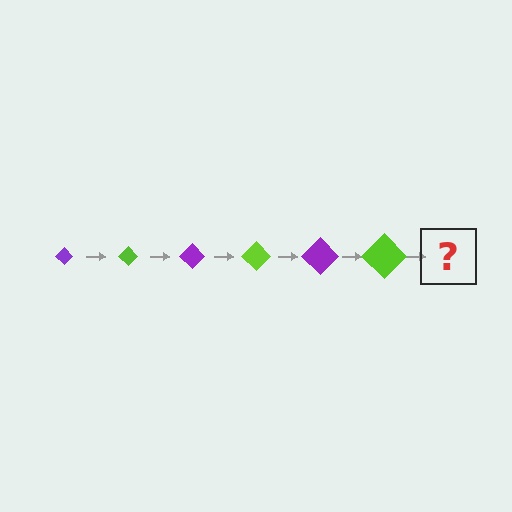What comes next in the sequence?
The next element should be a purple diamond, larger than the previous one.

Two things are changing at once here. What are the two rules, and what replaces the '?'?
The two rules are that the diamond grows larger each step and the color cycles through purple and lime. The '?' should be a purple diamond, larger than the previous one.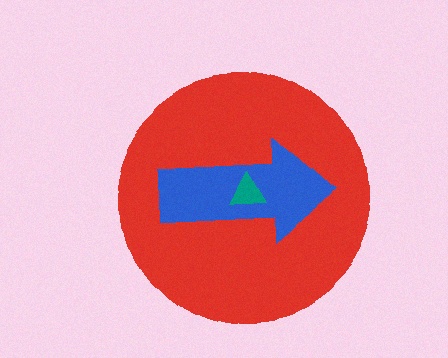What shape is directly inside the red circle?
The blue arrow.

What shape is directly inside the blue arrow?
The teal triangle.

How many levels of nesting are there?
3.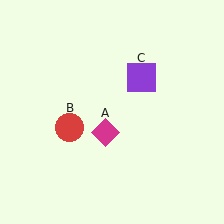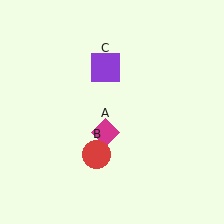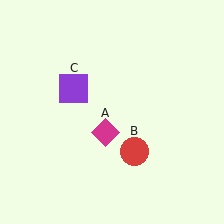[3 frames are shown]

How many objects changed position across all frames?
2 objects changed position: red circle (object B), purple square (object C).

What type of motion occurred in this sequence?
The red circle (object B), purple square (object C) rotated counterclockwise around the center of the scene.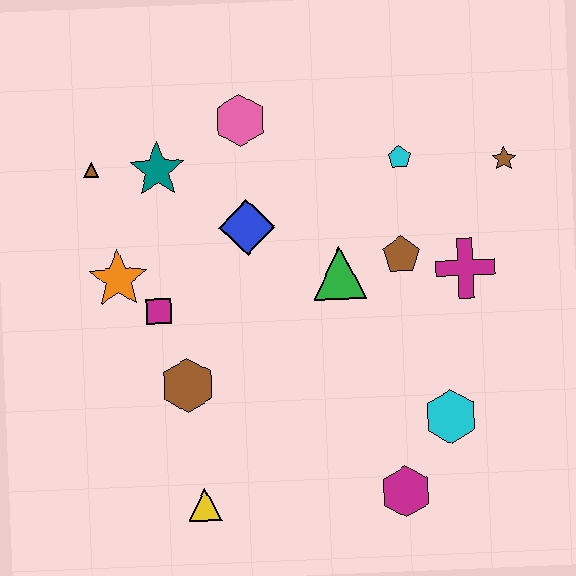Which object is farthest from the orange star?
The brown star is farthest from the orange star.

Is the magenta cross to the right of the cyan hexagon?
Yes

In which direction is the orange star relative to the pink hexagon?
The orange star is below the pink hexagon.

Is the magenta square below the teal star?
Yes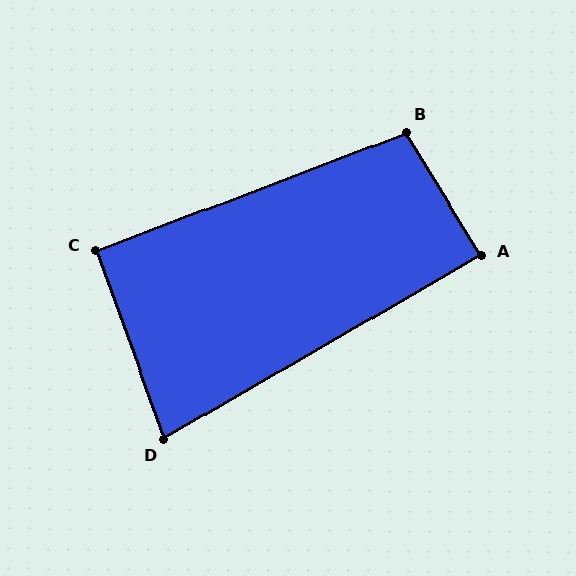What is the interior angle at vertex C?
Approximately 91 degrees (approximately right).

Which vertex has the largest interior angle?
B, at approximately 100 degrees.